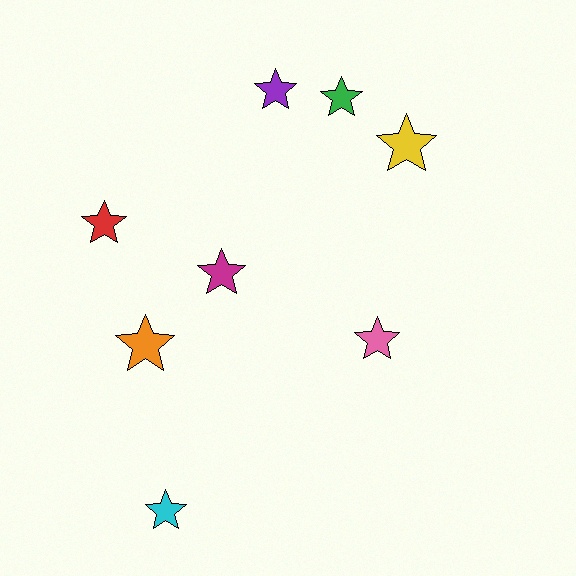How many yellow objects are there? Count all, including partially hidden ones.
There is 1 yellow object.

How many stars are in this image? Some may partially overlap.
There are 8 stars.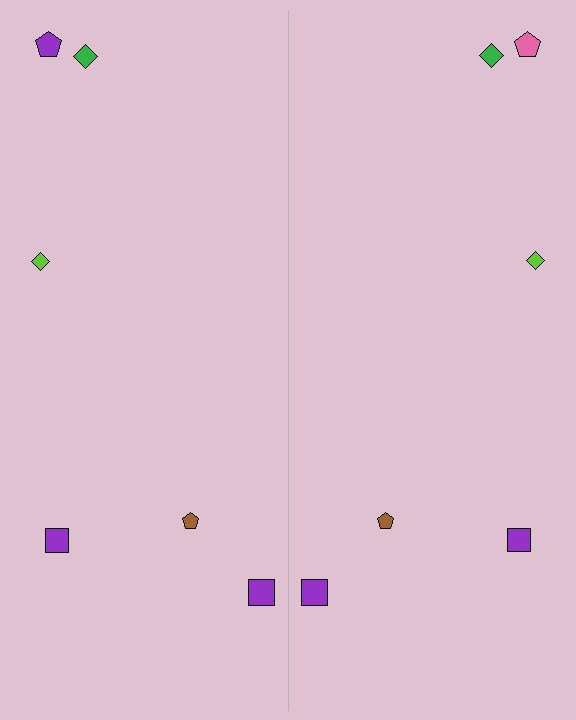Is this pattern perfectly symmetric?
No, the pattern is not perfectly symmetric. The pink pentagon on the right side breaks the symmetry — its mirror counterpart is purple.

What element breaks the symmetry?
The pink pentagon on the right side breaks the symmetry — its mirror counterpart is purple.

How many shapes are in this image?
There are 12 shapes in this image.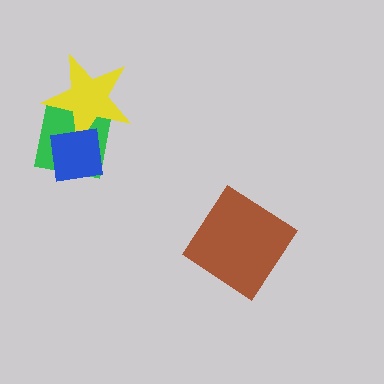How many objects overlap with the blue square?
2 objects overlap with the blue square.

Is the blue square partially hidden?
No, no other shape covers it.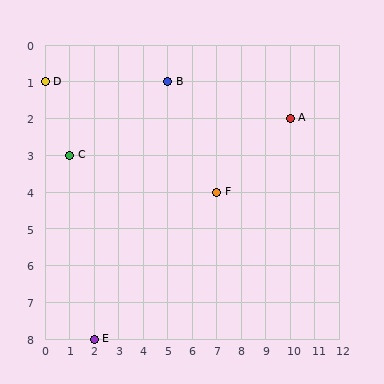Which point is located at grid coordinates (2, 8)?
Point E is at (2, 8).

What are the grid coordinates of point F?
Point F is at grid coordinates (7, 4).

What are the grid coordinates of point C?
Point C is at grid coordinates (1, 3).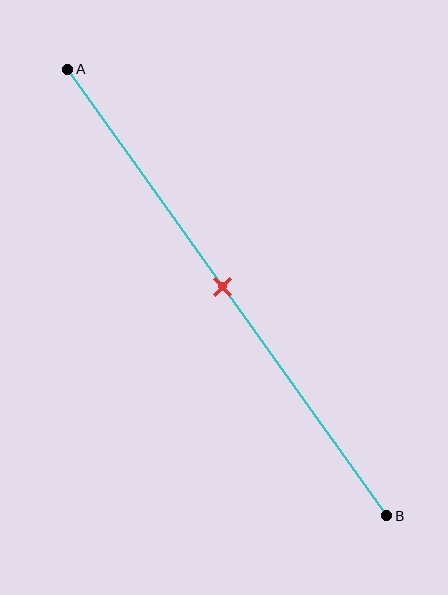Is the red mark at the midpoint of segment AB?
Yes, the mark is approximately at the midpoint.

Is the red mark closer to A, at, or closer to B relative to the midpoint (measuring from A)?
The red mark is approximately at the midpoint of segment AB.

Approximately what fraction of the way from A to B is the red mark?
The red mark is approximately 50% of the way from A to B.